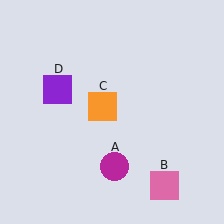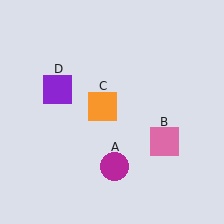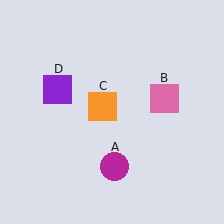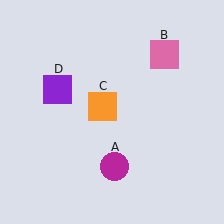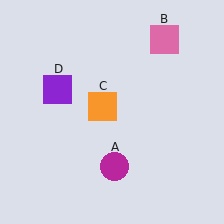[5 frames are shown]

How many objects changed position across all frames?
1 object changed position: pink square (object B).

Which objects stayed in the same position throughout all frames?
Magenta circle (object A) and orange square (object C) and purple square (object D) remained stationary.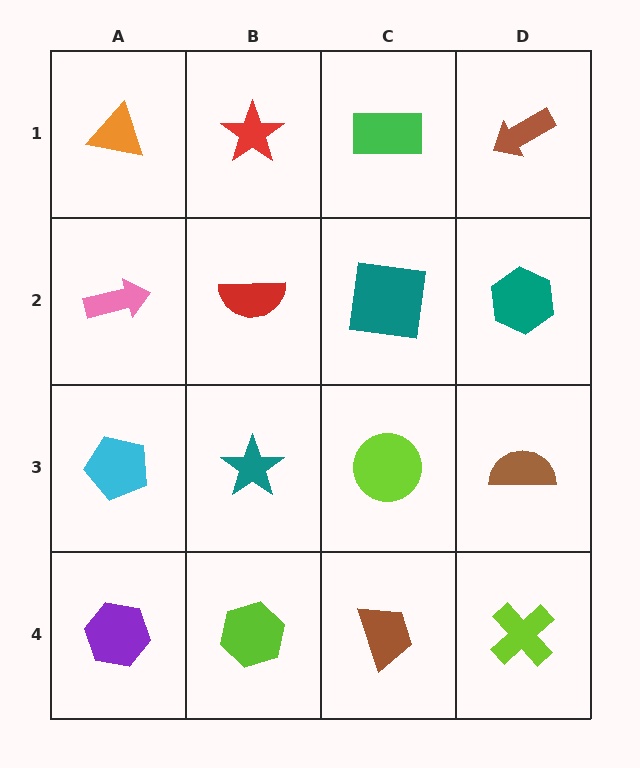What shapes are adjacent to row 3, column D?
A teal hexagon (row 2, column D), a lime cross (row 4, column D), a lime circle (row 3, column C).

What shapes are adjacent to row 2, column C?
A green rectangle (row 1, column C), a lime circle (row 3, column C), a red semicircle (row 2, column B), a teal hexagon (row 2, column D).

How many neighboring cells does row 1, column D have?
2.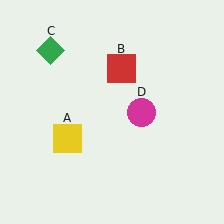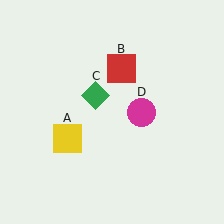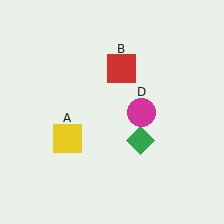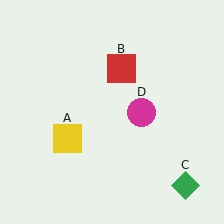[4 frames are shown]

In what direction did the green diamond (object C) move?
The green diamond (object C) moved down and to the right.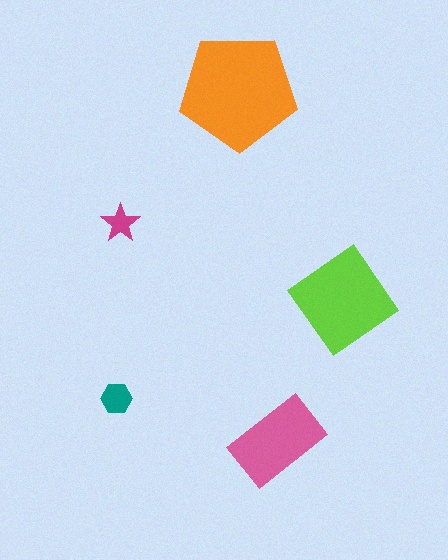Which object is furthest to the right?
The lime diamond is rightmost.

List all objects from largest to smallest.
The orange pentagon, the lime diamond, the pink rectangle, the teal hexagon, the magenta star.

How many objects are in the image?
There are 5 objects in the image.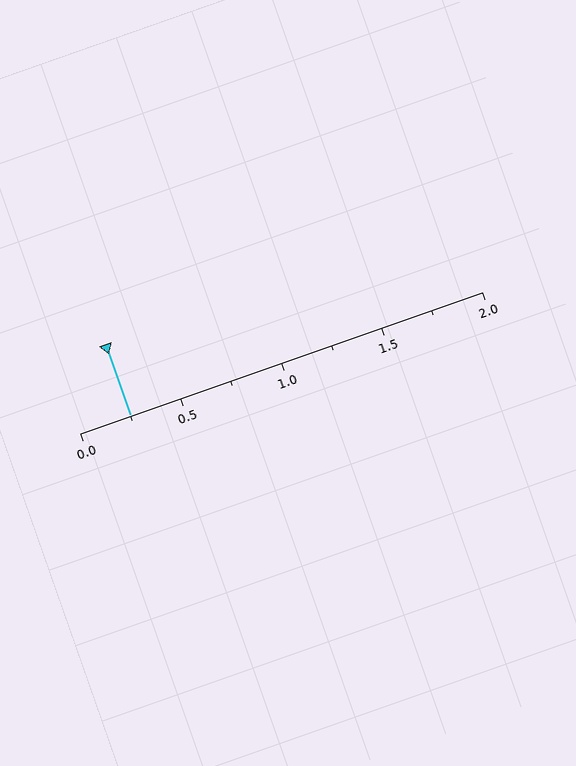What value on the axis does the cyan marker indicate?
The marker indicates approximately 0.25.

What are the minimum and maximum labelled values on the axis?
The axis runs from 0.0 to 2.0.